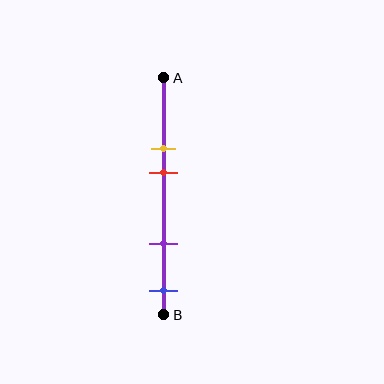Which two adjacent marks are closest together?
The yellow and red marks are the closest adjacent pair.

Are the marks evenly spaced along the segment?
No, the marks are not evenly spaced.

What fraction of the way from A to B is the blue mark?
The blue mark is approximately 90% (0.9) of the way from A to B.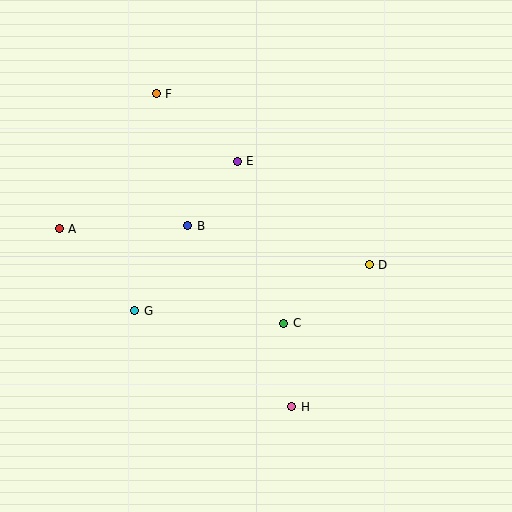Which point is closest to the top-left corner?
Point F is closest to the top-left corner.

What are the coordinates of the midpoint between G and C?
The midpoint between G and C is at (209, 317).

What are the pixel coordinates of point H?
Point H is at (292, 407).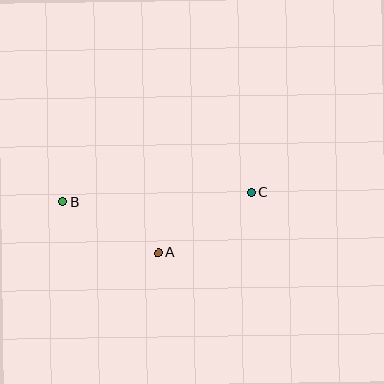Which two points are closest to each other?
Points A and B are closest to each other.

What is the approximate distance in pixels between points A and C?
The distance between A and C is approximately 111 pixels.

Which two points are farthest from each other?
Points B and C are farthest from each other.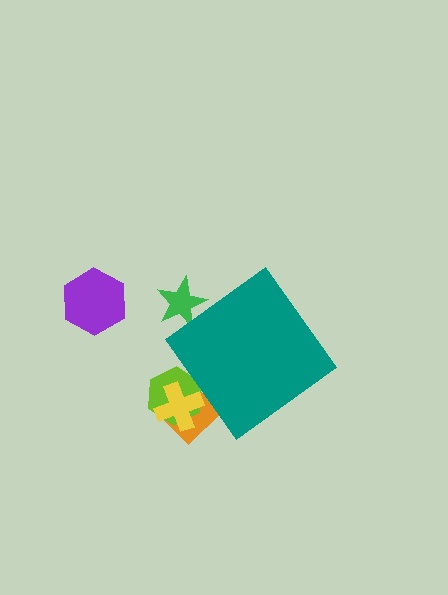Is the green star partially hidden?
Yes, the green star is partially hidden behind the teal diamond.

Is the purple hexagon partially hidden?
No, the purple hexagon is fully visible.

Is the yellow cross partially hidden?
Yes, the yellow cross is partially hidden behind the teal diamond.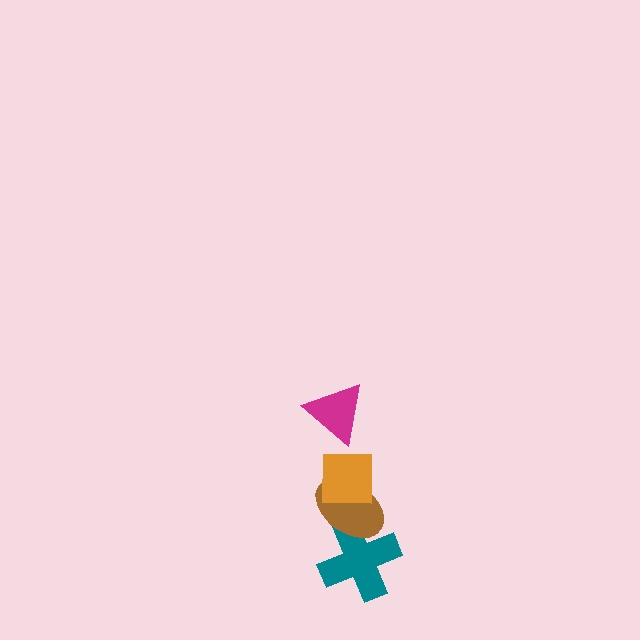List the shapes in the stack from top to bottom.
From top to bottom: the magenta triangle, the orange square, the brown ellipse, the teal cross.